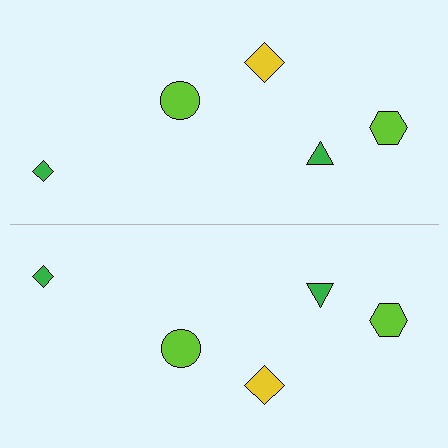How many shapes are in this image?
There are 10 shapes in this image.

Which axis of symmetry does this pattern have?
The pattern has a horizontal axis of symmetry running through the center of the image.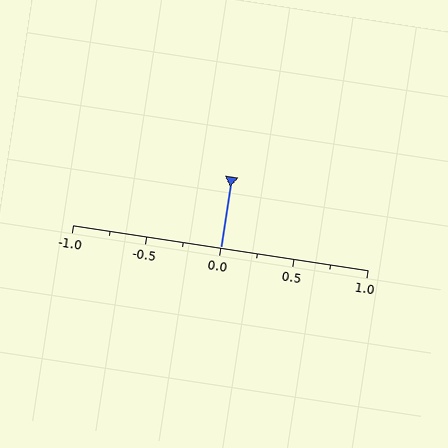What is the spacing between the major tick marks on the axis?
The major ticks are spaced 0.5 apart.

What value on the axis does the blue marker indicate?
The marker indicates approximately 0.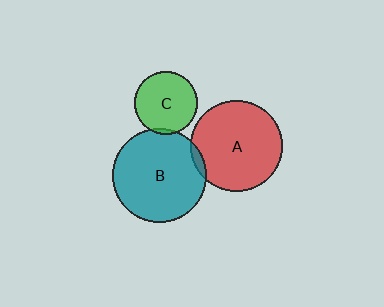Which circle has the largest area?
Circle B (teal).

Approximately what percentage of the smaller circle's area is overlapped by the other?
Approximately 5%.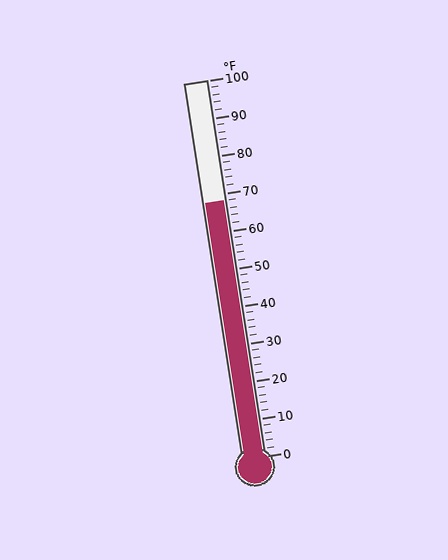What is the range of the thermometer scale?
The thermometer scale ranges from 0°F to 100°F.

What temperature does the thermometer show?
The thermometer shows approximately 68°F.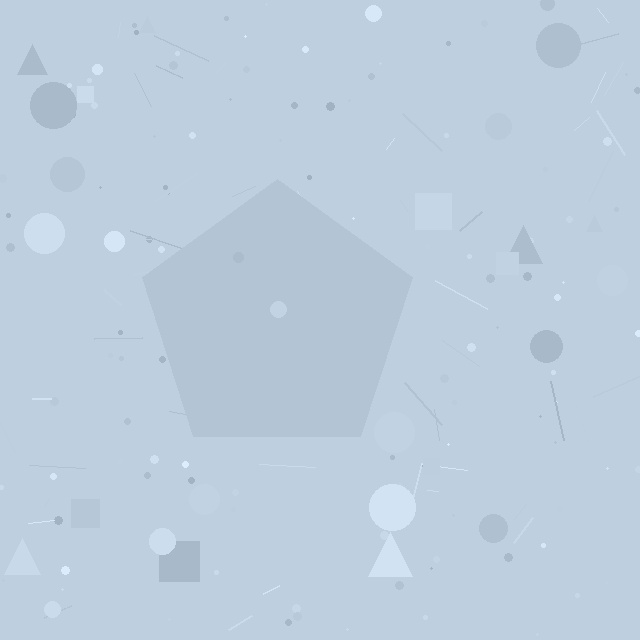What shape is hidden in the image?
A pentagon is hidden in the image.